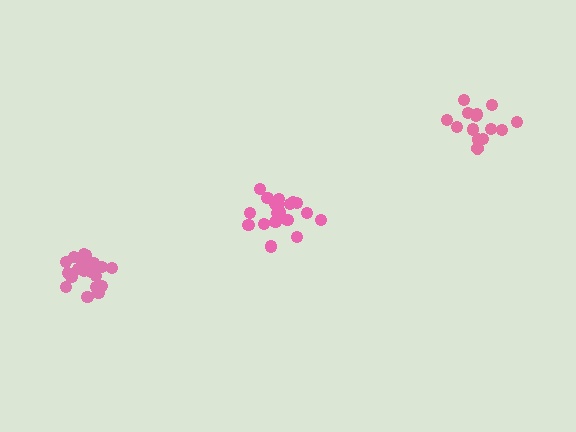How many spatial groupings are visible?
There are 3 spatial groupings.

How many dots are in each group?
Group 1: 20 dots, Group 2: 15 dots, Group 3: 19 dots (54 total).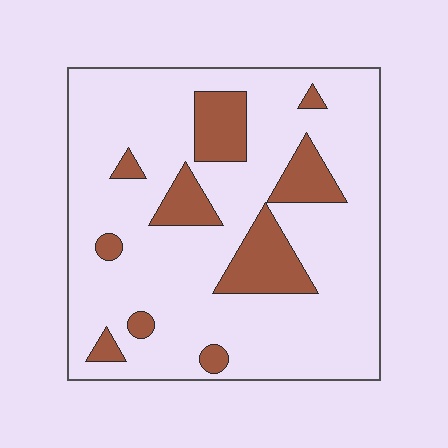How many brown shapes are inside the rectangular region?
10.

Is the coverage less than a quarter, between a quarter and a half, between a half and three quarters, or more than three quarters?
Less than a quarter.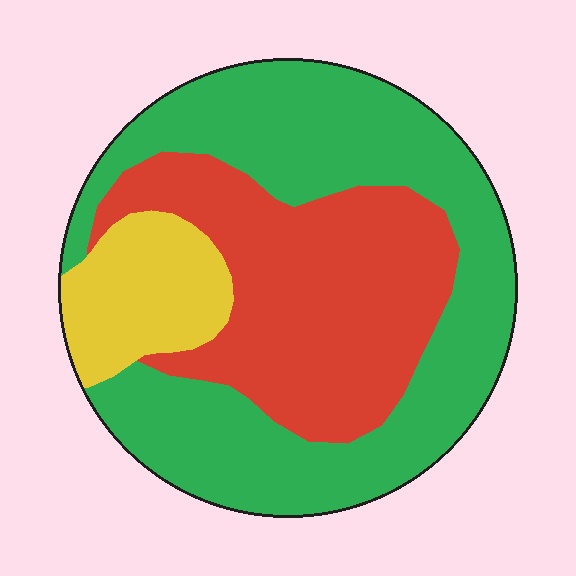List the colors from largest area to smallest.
From largest to smallest: green, red, yellow.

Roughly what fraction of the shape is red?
Red takes up about three eighths (3/8) of the shape.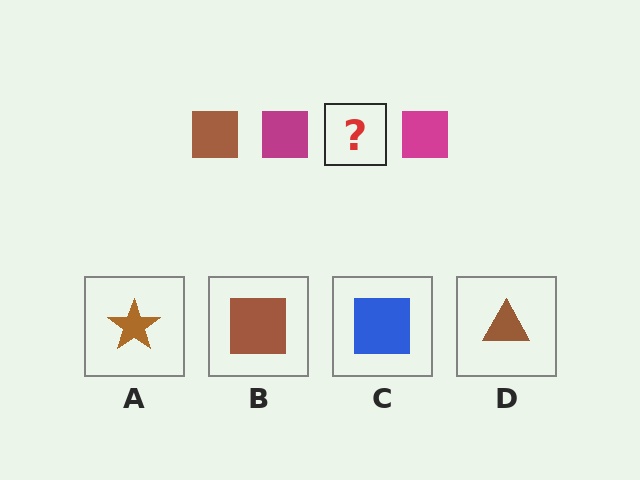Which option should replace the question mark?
Option B.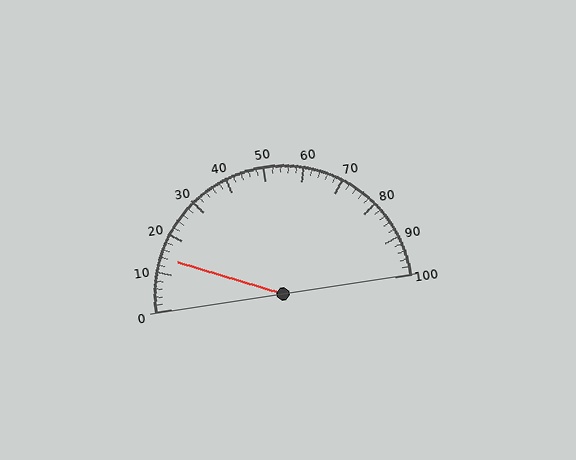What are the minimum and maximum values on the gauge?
The gauge ranges from 0 to 100.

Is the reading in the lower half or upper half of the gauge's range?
The reading is in the lower half of the range (0 to 100).